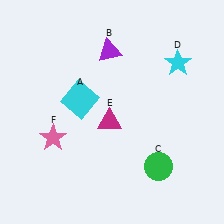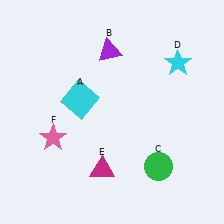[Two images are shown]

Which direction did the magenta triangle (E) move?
The magenta triangle (E) moved down.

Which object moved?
The magenta triangle (E) moved down.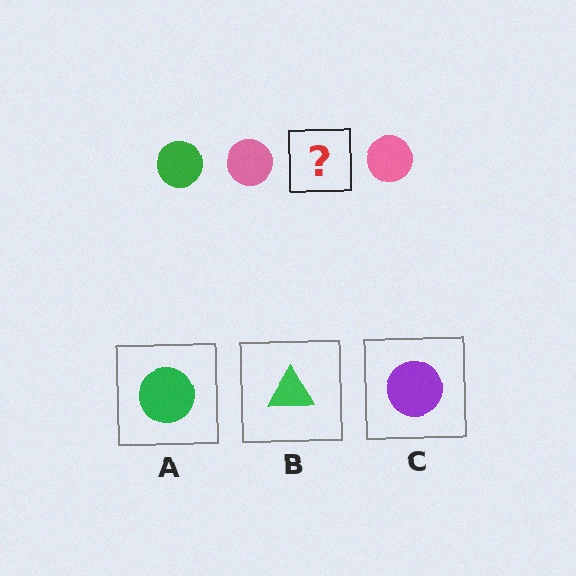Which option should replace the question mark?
Option A.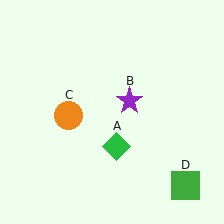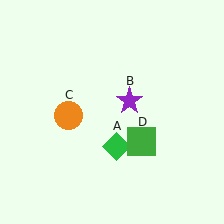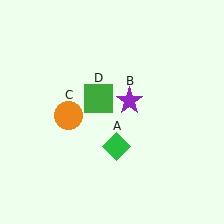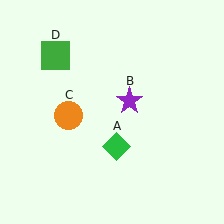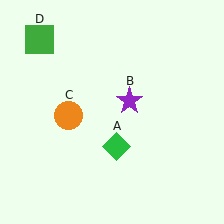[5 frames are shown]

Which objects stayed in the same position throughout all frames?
Green diamond (object A) and purple star (object B) and orange circle (object C) remained stationary.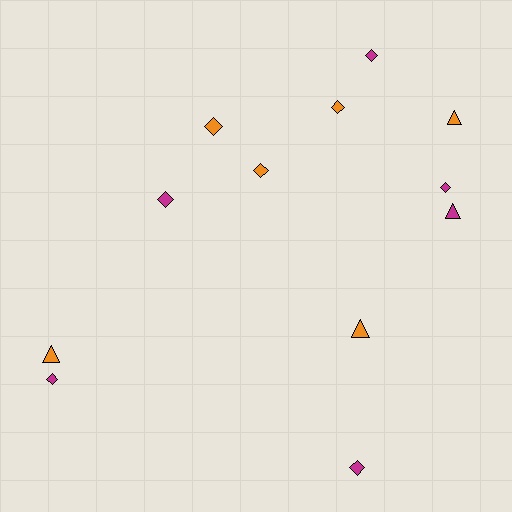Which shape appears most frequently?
Diamond, with 8 objects.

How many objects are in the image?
There are 12 objects.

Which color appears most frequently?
Orange, with 6 objects.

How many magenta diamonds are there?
There are 5 magenta diamonds.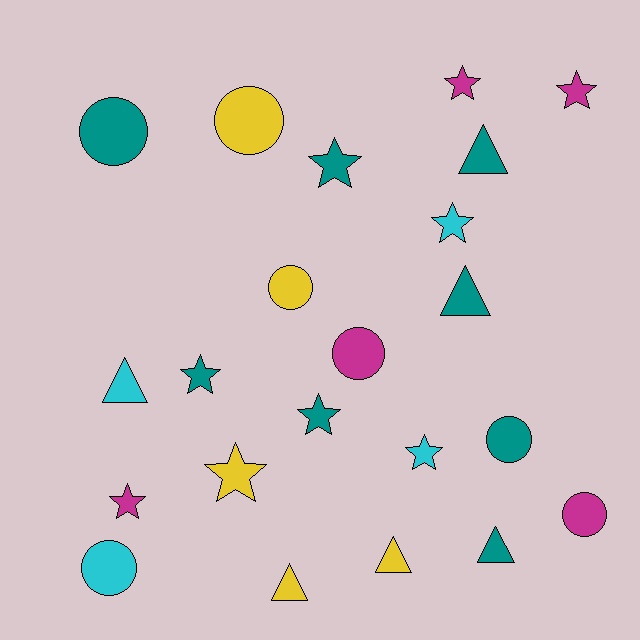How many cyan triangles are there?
There is 1 cyan triangle.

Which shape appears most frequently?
Star, with 9 objects.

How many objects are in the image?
There are 22 objects.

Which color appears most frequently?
Teal, with 8 objects.